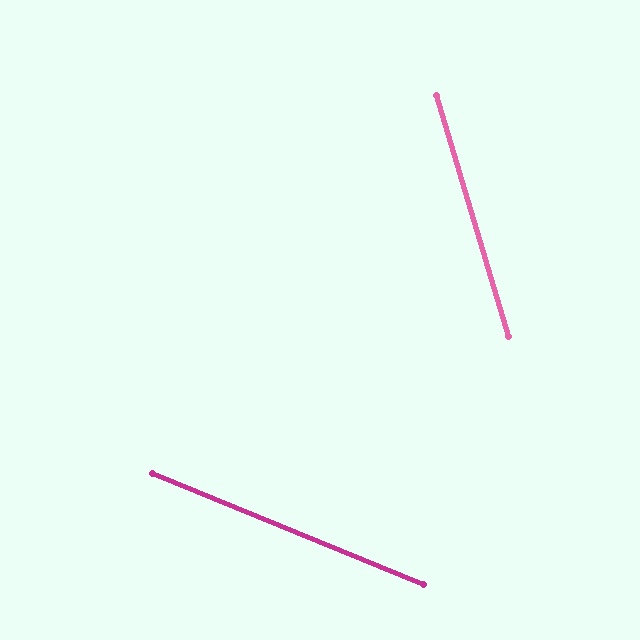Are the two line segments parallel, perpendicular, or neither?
Neither parallel nor perpendicular — they differ by about 51°.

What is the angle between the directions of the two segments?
Approximately 51 degrees.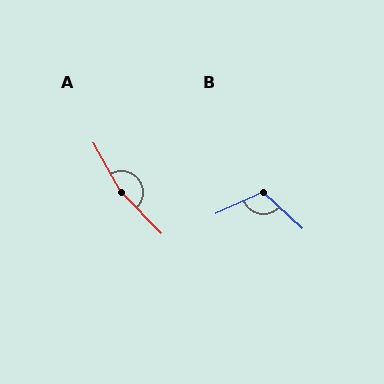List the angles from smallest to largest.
B (113°), A (165°).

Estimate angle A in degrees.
Approximately 165 degrees.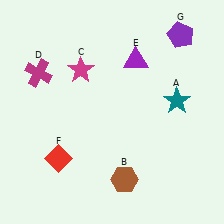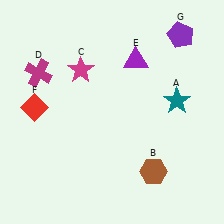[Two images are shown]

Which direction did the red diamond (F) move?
The red diamond (F) moved up.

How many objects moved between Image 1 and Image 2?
2 objects moved between the two images.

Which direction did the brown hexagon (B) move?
The brown hexagon (B) moved right.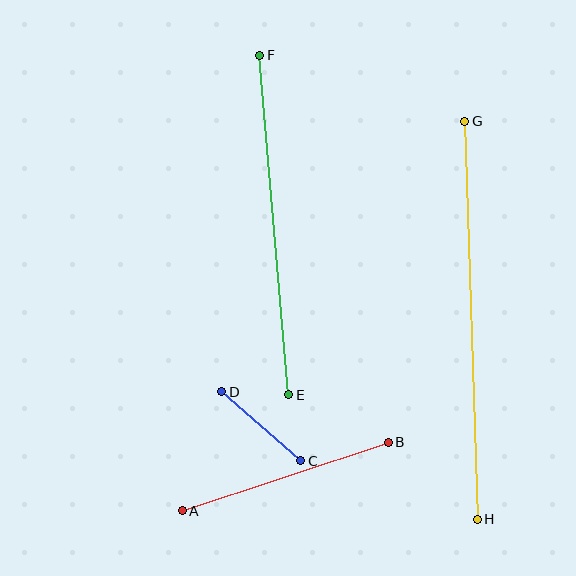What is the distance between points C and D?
The distance is approximately 105 pixels.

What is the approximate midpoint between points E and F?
The midpoint is at approximately (274, 225) pixels.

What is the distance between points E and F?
The distance is approximately 341 pixels.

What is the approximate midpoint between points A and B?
The midpoint is at approximately (285, 477) pixels.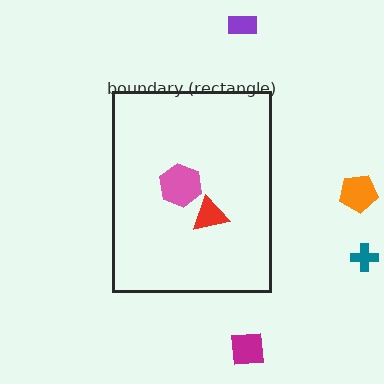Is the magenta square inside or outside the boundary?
Outside.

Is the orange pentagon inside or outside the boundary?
Outside.